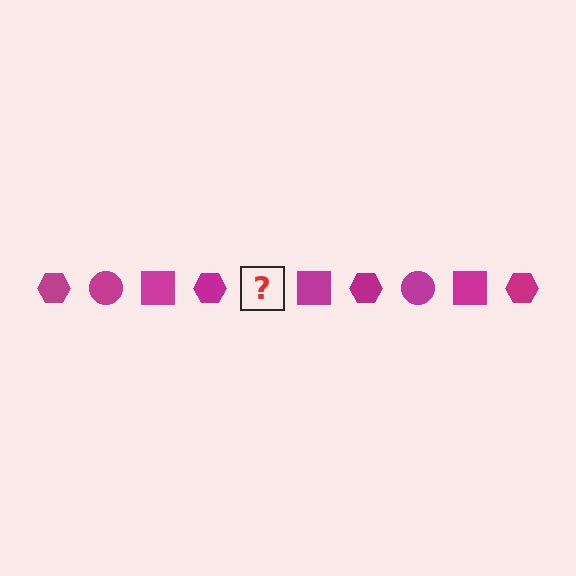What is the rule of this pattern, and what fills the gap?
The rule is that the pattern cycles through hexagon, circle, square shapes in magenta. The gap should be filled with a magenta circle.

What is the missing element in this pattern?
The missing element is a magenta circle.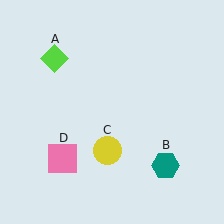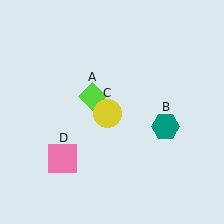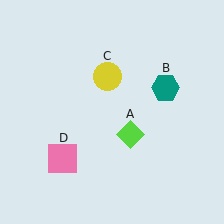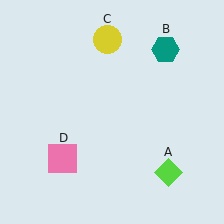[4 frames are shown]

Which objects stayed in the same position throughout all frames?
Pink square (object D) remained stationary.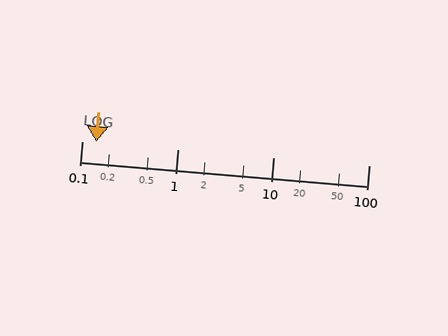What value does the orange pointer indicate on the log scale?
The pointer indicates approximately 0.14.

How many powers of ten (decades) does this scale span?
The scale spans 3 decades, from 0.1 to 100.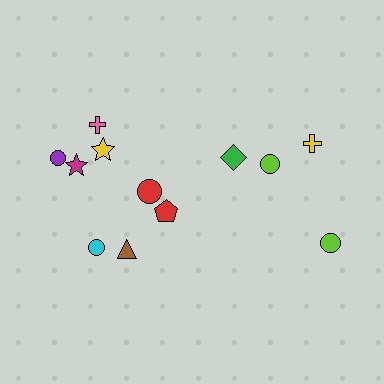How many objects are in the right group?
There are 4 objects.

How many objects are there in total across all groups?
There are 12 objects.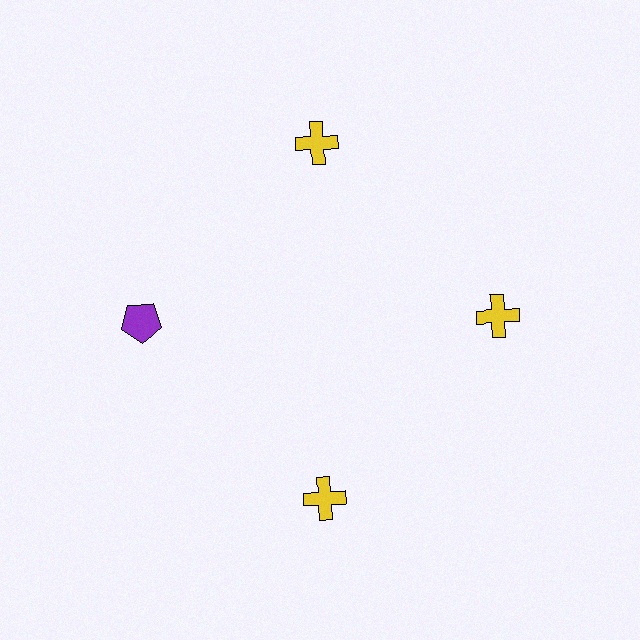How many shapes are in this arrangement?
There are 4 shapes arranged in a ring pattern.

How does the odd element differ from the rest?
It differs in both color (purple instead of yellow) and shape (pentagon instead of cross).